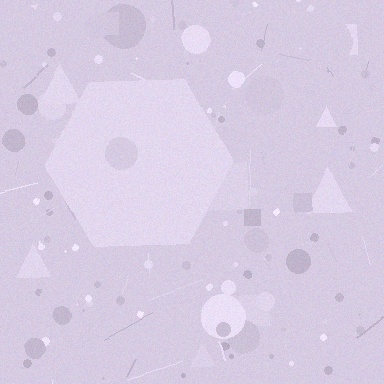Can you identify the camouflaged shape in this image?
The camouflaged shape is a hexagon.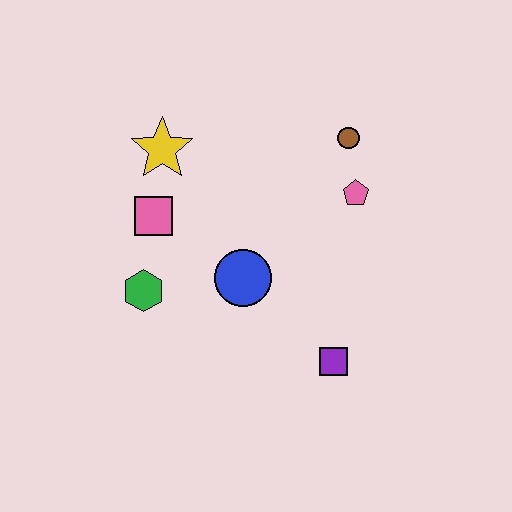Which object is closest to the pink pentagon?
The brown circle is closest to the pink pentagon.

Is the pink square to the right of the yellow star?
No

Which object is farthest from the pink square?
The purple square is farthest from the pink square.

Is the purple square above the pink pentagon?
No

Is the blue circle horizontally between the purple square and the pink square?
Yes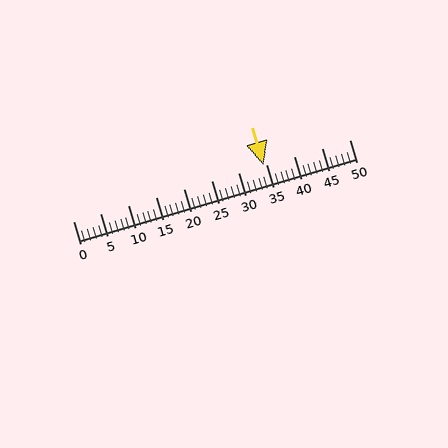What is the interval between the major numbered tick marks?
The major tick marks are spaced 5 units apart.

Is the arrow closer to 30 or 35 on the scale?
The arrow is closer to 35.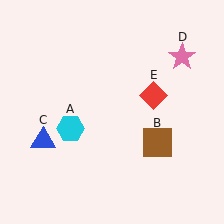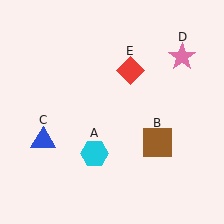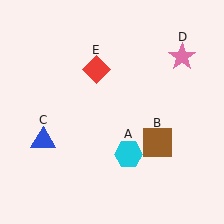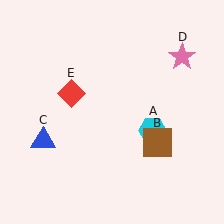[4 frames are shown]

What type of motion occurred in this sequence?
The cyan hexagon (object A), red diamond (object E) rotated counterclockwise around the center of the scene.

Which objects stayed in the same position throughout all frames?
Brown square (object B) and blue triangle (object C) and pink star (object D) remained stationary.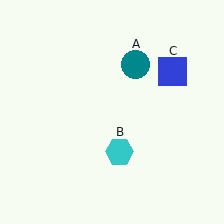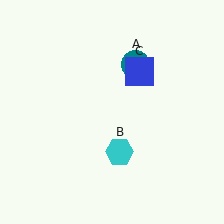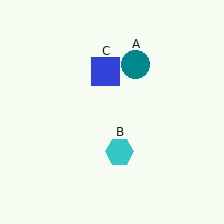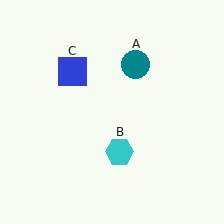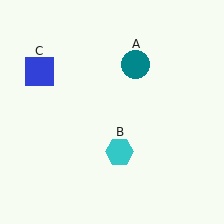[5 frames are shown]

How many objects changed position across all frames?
1 object changed position: blue square (object C).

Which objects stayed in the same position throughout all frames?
Teal circle (object A) and cyan hexagon (object B) remained stationary.